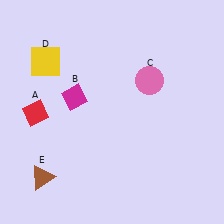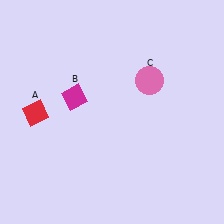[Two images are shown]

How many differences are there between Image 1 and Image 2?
There are 2 differences between the two images.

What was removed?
The brown triangle (E), the yellow square (D) were removed in Image 2.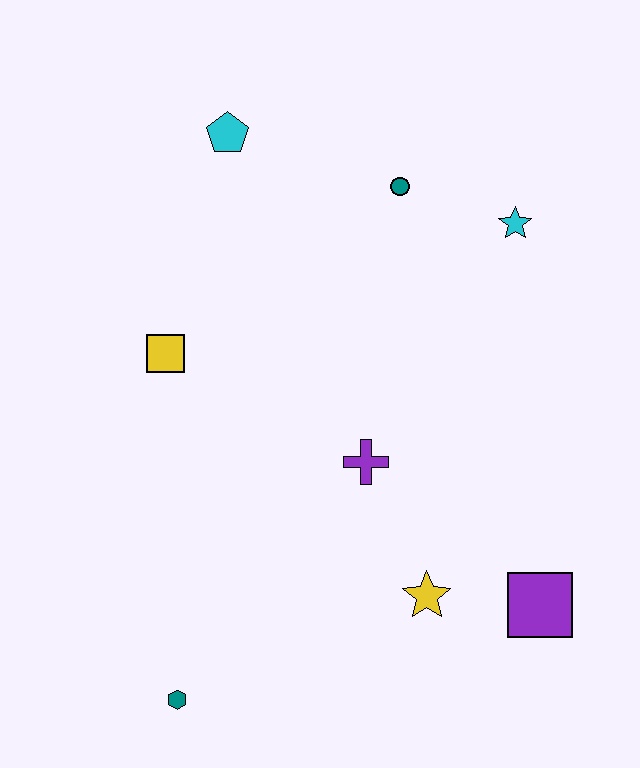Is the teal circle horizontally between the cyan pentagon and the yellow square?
No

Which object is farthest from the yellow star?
The cyan pentagon is farthest from the yellow star.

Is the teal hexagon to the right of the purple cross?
No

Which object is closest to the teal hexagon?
The yellow star is closest to the teal hexagon.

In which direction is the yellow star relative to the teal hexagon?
The yellow star is to the right of the teal hexagon.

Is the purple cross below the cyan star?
Yes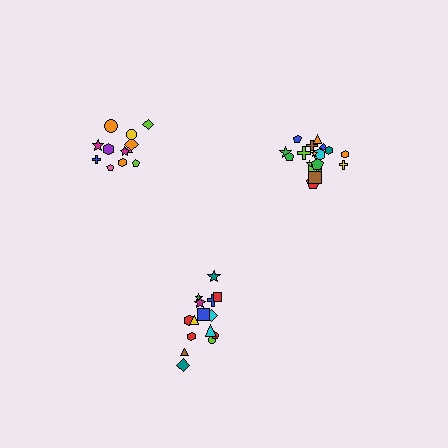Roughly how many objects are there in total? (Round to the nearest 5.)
Roughly 45 objects in total.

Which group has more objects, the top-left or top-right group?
The top-right group.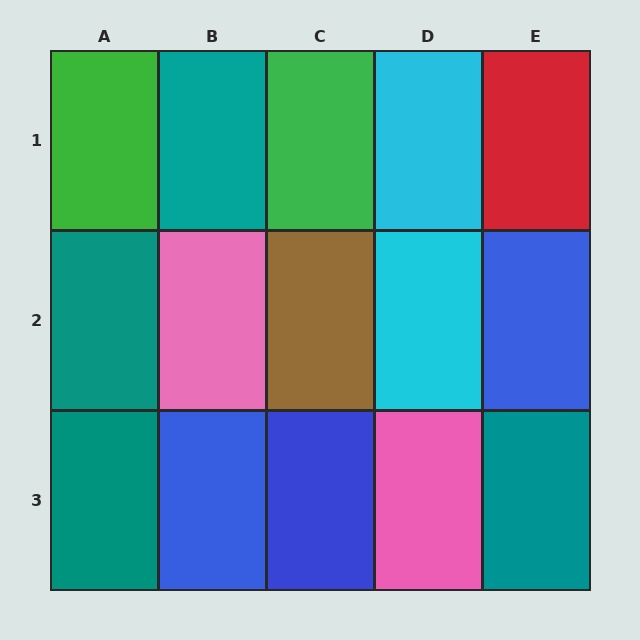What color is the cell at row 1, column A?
Green.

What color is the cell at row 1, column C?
Green.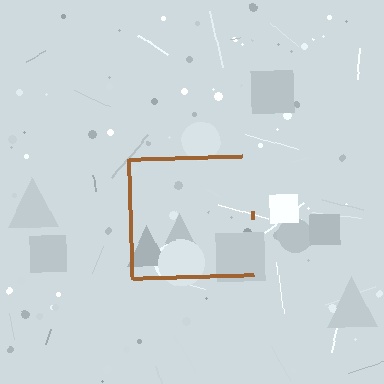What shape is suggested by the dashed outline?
The dashed outline suggests a square.